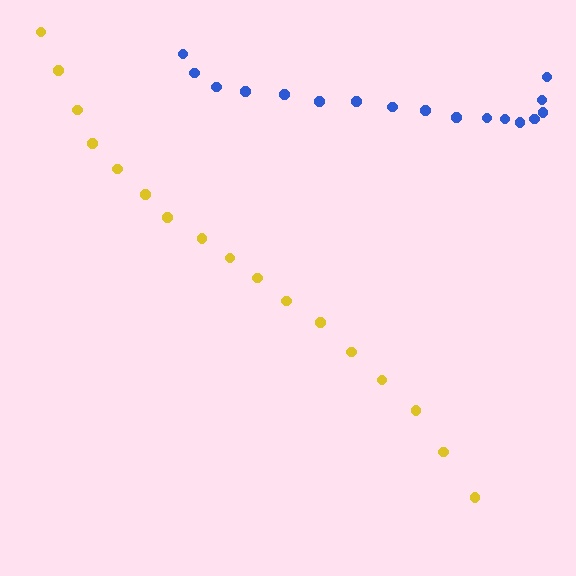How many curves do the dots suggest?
There are 2 distinct paths.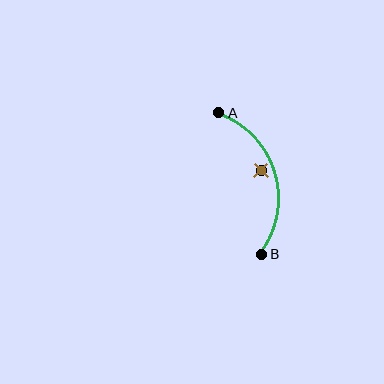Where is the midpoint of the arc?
The arc midpoint is the point on the curve farthest from the straight line joining A and B. It sits to the right of that line.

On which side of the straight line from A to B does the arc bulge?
The arc bulges to the right of the straight line connecting A and B.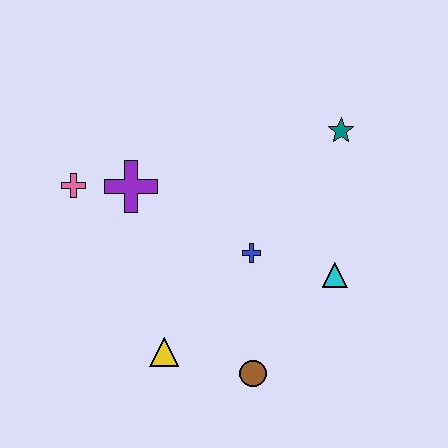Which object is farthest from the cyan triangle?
The pink cross is farthest from the cyan triangle.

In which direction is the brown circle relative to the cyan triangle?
The brown circle is below the cyan triangle.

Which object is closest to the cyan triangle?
The blue cross is closest to the cyan triangle.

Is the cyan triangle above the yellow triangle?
Yes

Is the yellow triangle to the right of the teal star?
No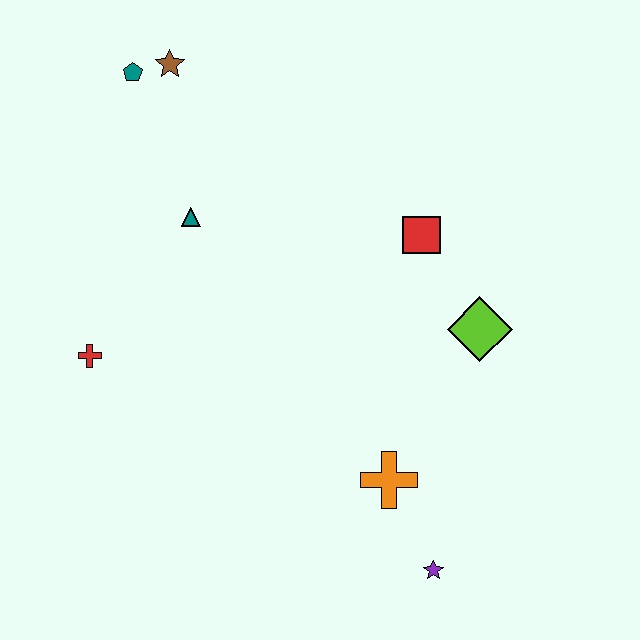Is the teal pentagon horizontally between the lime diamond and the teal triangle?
No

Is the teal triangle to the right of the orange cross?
No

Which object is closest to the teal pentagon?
The brown star is closest to the teal pentagon.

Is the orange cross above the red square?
No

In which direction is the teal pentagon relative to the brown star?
The teal pentagon is to the left of the brown star.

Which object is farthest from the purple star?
The teal pentagon is farthest from the purple star.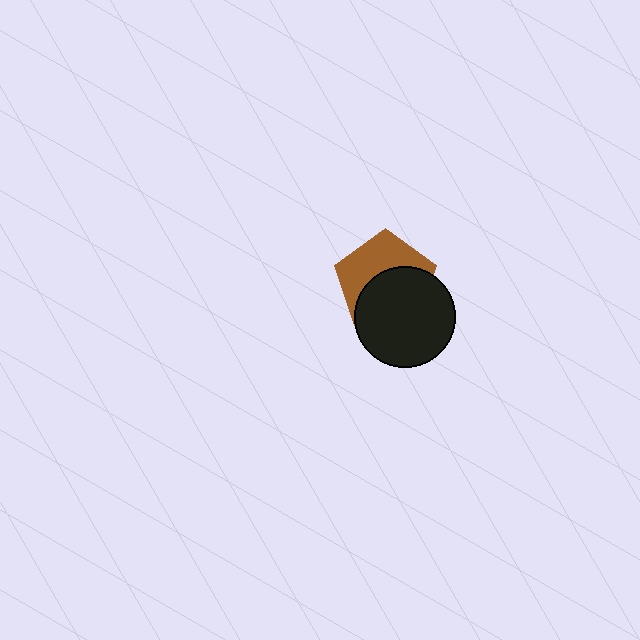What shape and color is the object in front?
The object in front is a black circle.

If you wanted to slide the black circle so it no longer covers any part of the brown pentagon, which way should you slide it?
Slide it down — that is the most direct way to separate the two shapes.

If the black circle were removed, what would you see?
You would see the complete brown pentagon.